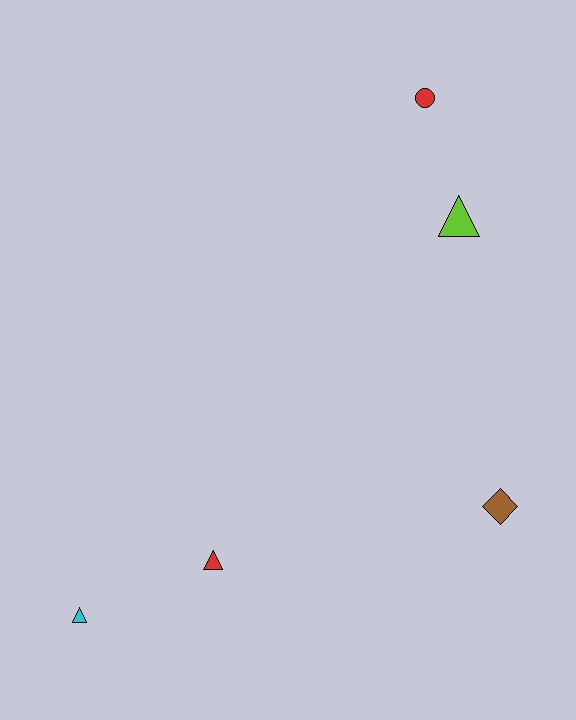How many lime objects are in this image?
There is 1 lime object.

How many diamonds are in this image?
There is 1 diamond.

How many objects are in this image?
There are 5 objects.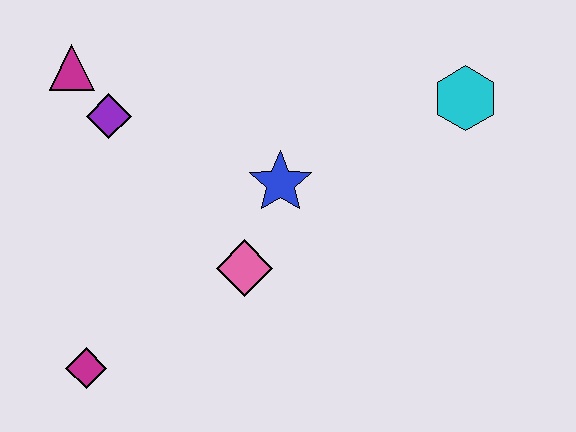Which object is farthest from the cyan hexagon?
The magenta diamond is farthest from the cyan hexagon.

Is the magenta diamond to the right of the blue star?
No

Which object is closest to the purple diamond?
The magenta triangle is closest to the purple diamond.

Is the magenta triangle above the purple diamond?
Yes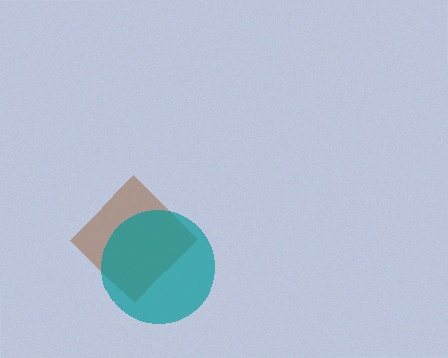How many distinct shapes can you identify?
There are 2 distinct shapes: a brown diamond, a teal circle.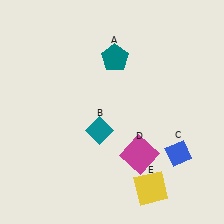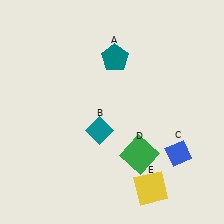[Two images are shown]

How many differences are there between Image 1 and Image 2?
There is 1 difference between the two images.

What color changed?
The square (D) changed from magenta in Image 1 to green in Image 2.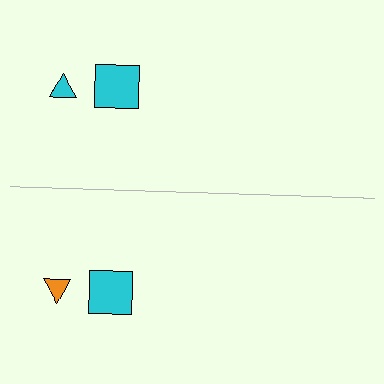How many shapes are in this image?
There are 4 shapes in this image.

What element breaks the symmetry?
The orange triangle on the bottom side breaks the symmetry — its mirror counterpart is cyan.